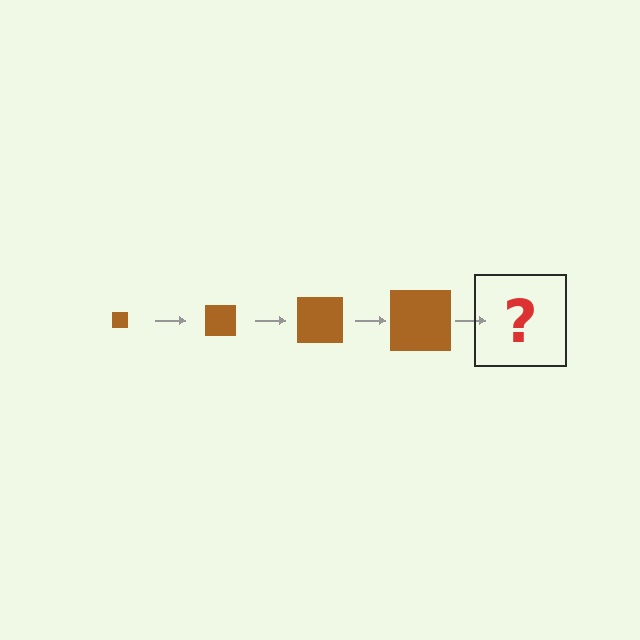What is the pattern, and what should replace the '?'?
The pattern is that the square gets progressively larger each step. The '?' should be a brown square, larger than the previous one.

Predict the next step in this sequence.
The next step is a brown square, larger than the previous one.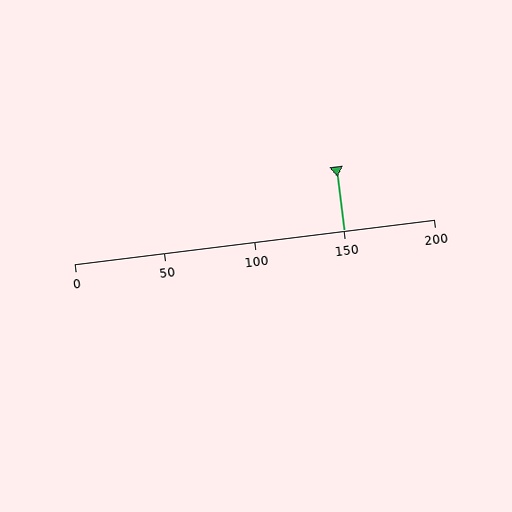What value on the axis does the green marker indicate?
The marker indicates approximately 150.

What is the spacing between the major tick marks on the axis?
The major ticks are spaced 50 apart.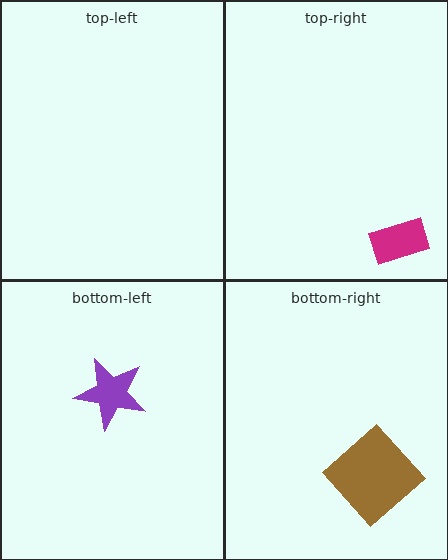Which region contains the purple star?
The bottom-left region.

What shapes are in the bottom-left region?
The purple star.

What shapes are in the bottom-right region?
The brown diamond.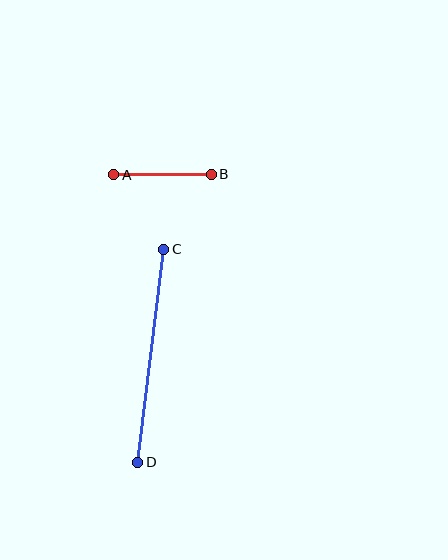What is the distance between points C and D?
The distance is approximately 215 pixels.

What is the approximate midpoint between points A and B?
The midpoint is at approximately (163, 175) pixels.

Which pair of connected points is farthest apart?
Points C and D are farthest apart.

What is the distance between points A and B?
The distance is approximately 97 pixels.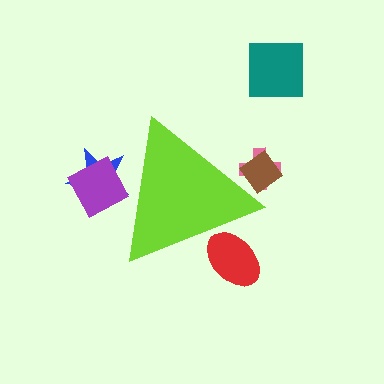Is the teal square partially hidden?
No, the teal square is fully visible.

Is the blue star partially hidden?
Yes, the blue star is partially hidden behind the lime triangle.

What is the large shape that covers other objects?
A lime triangle.